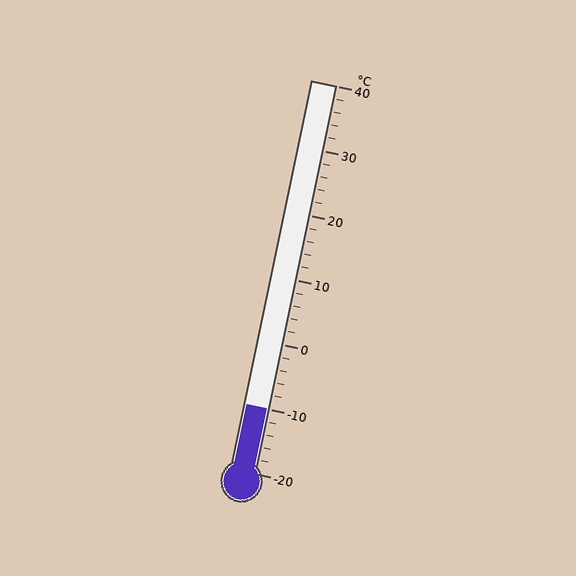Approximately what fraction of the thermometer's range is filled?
The thermometer is filled to approximately 15% of its range.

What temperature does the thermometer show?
The thermometer shows approximately -10°C.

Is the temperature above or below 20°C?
The temperature is below 20°C.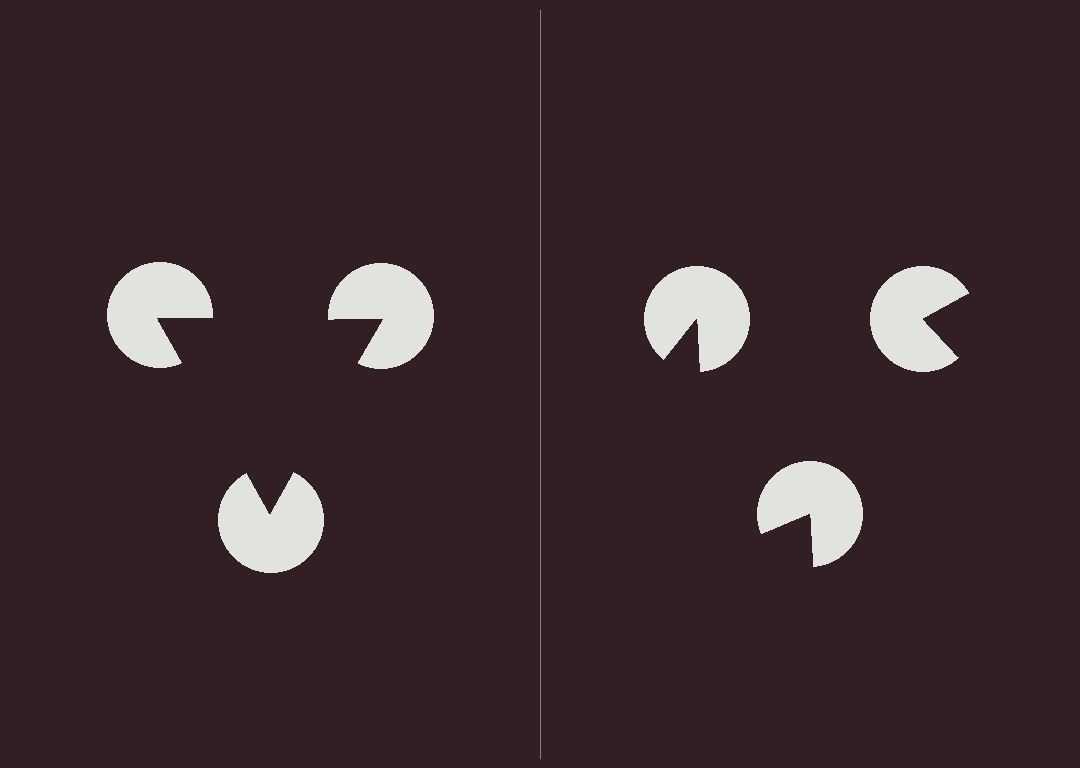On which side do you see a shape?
An illusory triangle appears on the left side. On the right side the wedge cuts are rotated, so no coherent shape forms.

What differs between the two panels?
The pac-man discs are positioned identically on both sides; only the wedge orientations differ. On the left they align to a triangle; on the right they are misaligned.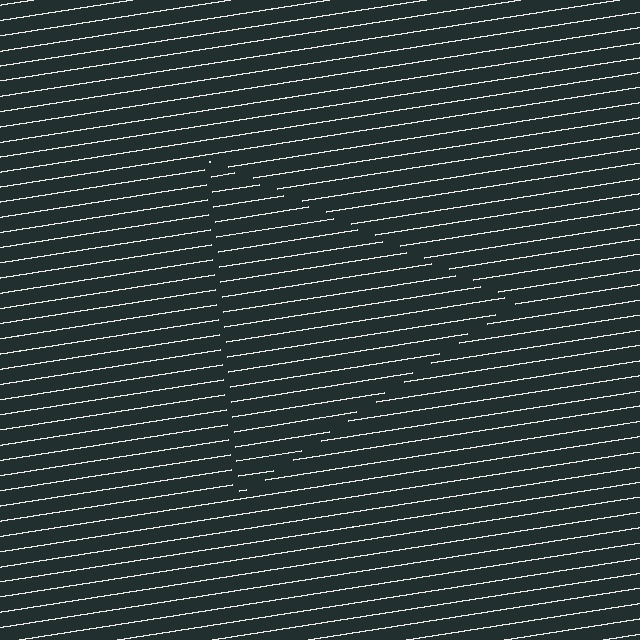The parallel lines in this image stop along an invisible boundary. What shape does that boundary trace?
An illusory triangle. The interior of the shape contains the same grating, shifted by half a period — the contour is defined by the phase discontinuity where line-ends from the inner and outer gratings abut.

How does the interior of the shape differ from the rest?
The interior of the shape contains the same grating, shifted by half a period — the contour is defined by the phase discontinuity where line-ends from the inner and outer gratings abut.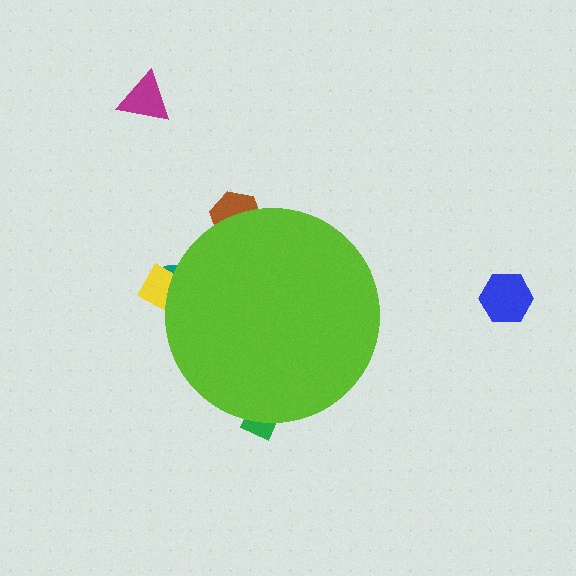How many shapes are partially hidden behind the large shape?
4 shapes are partially hidden.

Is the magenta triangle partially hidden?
No, the magenta triangle is fully visible.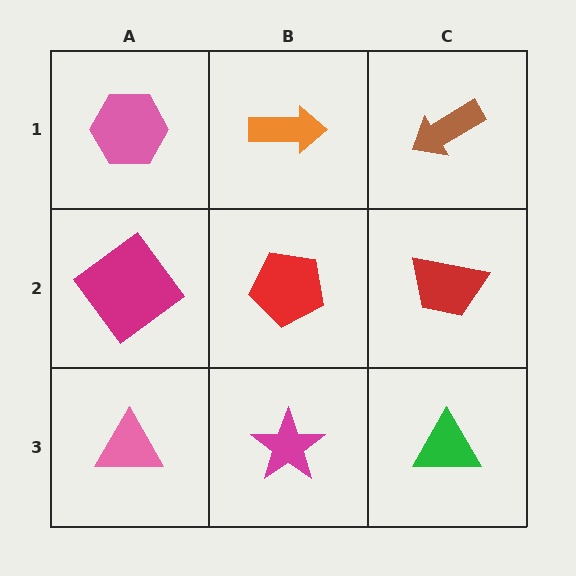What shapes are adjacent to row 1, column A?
A magenta diamond (row 2, column A), an orange arrow (row 1, column B).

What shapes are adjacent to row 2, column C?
A brown arrow (row 1, column C), a green triangle (row 3, column C), a red pentagon (row 2, column B).